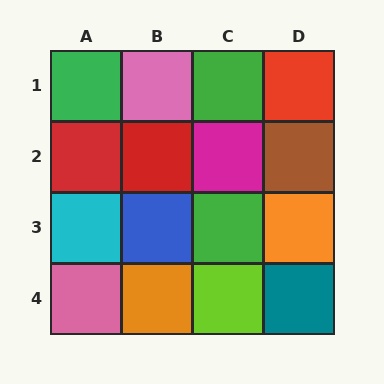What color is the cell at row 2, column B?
Red.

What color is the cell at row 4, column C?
Lime.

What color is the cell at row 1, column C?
Green.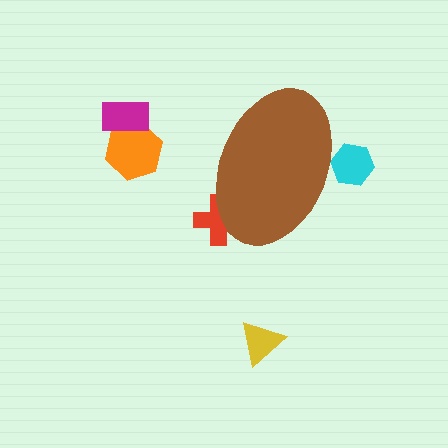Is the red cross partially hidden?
Yes, the red cross is partially hidden behind the brown ellipse.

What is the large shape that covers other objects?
A brown ellipse.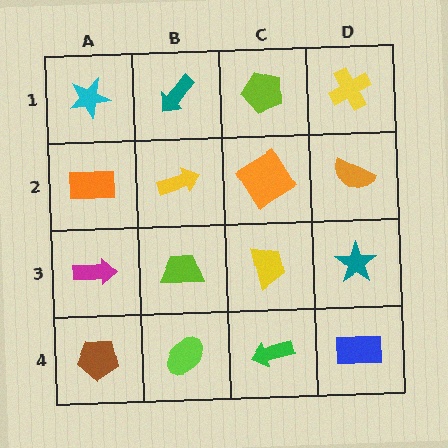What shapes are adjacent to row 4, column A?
A magenta arrow (row 3, column A), a lime ellipse (row 4, column B).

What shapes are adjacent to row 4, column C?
A yellow trapezoid (row 3, column C), a lime ellipse (row 4, column B), a blue rectangle (row 4, column D).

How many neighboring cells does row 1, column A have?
2.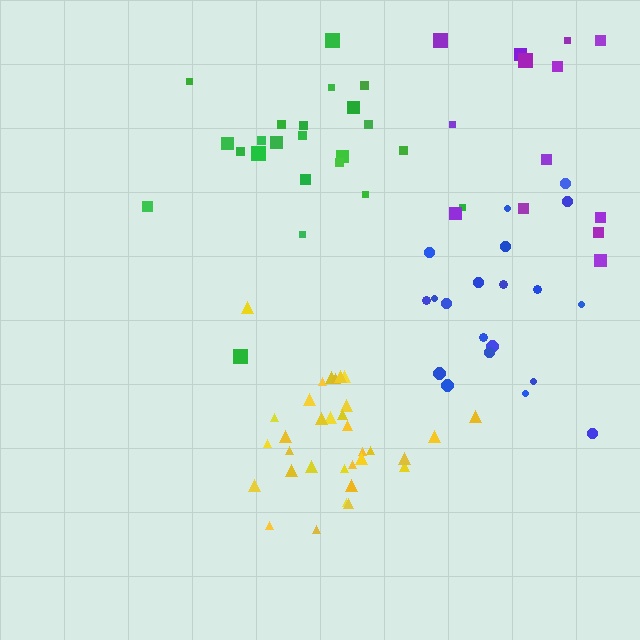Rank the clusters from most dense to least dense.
yellow, green, blue, purple.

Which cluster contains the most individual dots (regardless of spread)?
Yellow (33).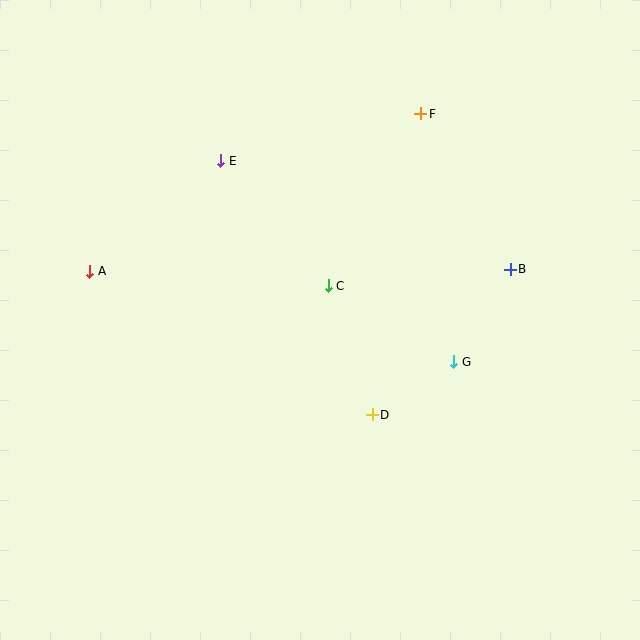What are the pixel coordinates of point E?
Point E is at (221, 161).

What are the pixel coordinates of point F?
Point F is at (421, 114).